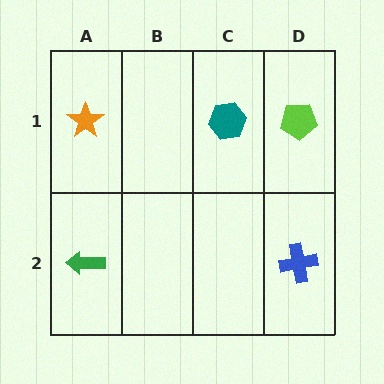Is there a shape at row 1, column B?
No, that cell is empty.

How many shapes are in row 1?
3 shapes.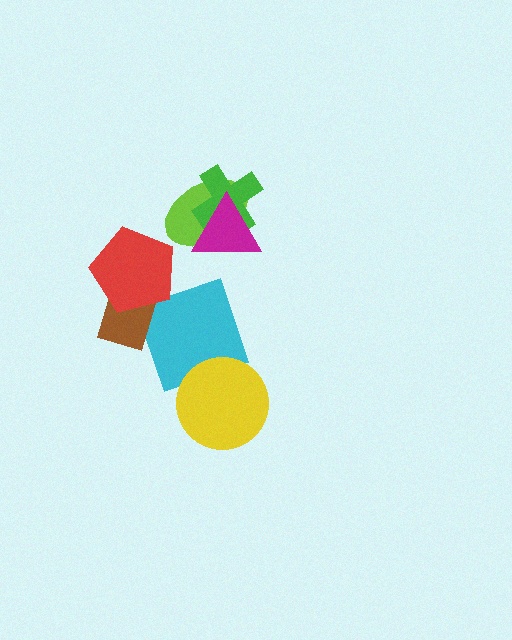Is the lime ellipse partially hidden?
Yes, it is partially covered by another shape.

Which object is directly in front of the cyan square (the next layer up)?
The yellow circle is directly in front of the cyan square.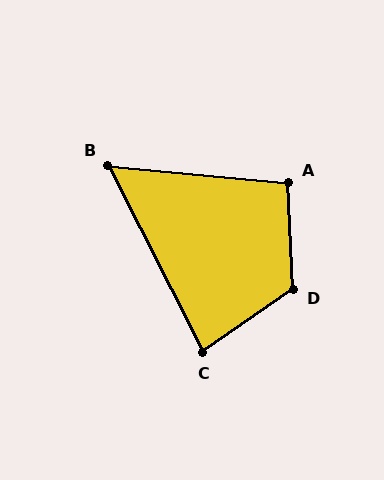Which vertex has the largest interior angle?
D, at approximately 122 degrees.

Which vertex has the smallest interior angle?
B, at approximately 58 degrees.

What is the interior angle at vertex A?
Approximately 98 degrees (obtuse).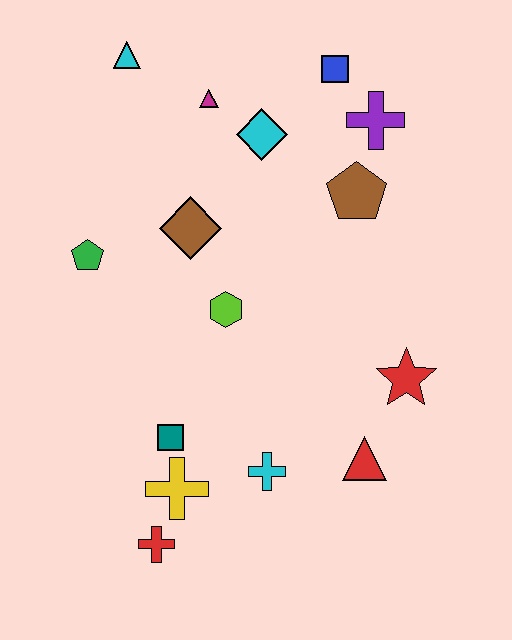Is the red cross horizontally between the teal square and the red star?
No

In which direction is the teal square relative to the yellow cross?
The teal square is above the yellow cross.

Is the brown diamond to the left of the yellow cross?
No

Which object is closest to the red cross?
The yellow cross is closest to the red cross.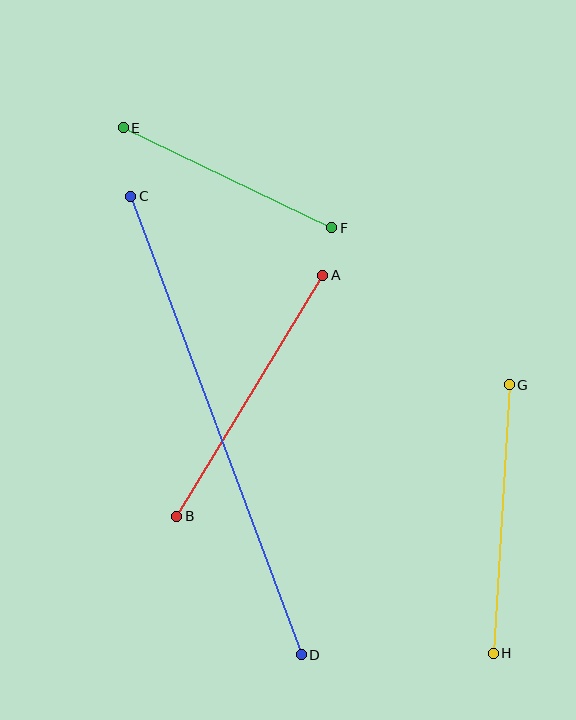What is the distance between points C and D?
The distance is approximately 489 pixels.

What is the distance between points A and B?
The distance is approximately 282 pixels.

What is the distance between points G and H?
The distance is approximately 269 pixels.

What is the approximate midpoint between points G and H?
The midpoint is at approximately (501, 519) pixels.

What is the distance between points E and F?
The distance is approximately 232 pixels.